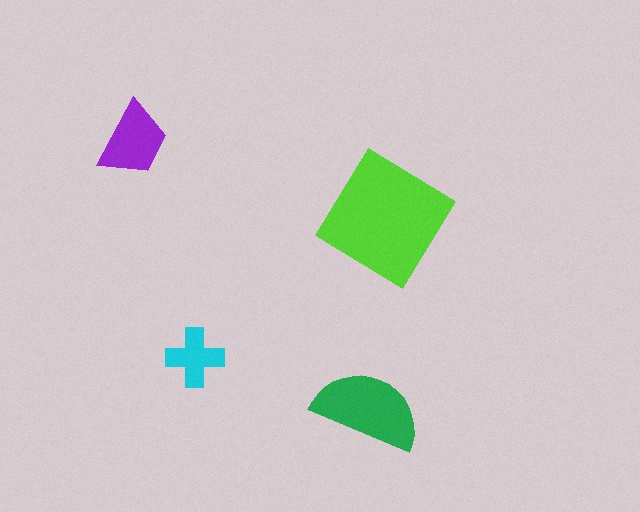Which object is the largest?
The lime diamond.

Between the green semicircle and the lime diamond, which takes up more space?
The lime diamond.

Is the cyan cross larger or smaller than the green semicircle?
Smaller.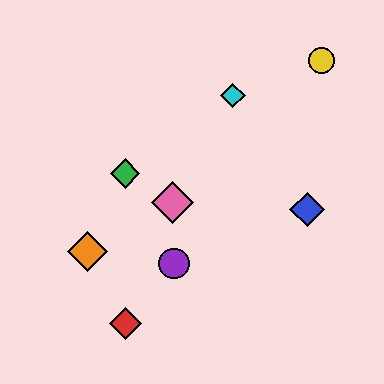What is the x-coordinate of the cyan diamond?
The cyan diamond is at x≈233.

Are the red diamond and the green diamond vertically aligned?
Yes, both are at x≈125.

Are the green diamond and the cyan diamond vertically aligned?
No, the green diamond is at x≈125 and the cyan diamond is at x≈233.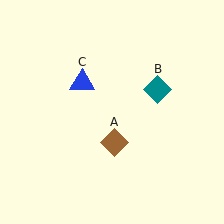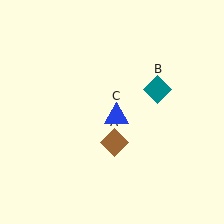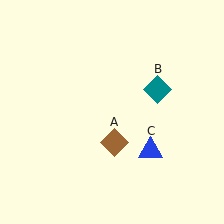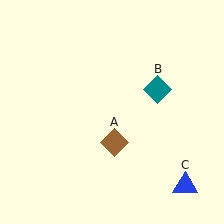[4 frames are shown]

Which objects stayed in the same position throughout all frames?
Brown diamond (object A) and teal diamond (object B) remained stationary.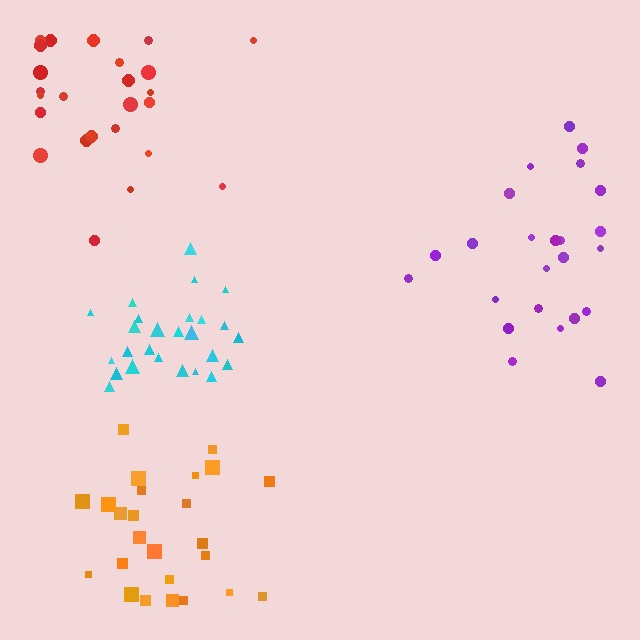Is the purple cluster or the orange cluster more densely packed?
Orange.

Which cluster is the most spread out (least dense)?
Purple.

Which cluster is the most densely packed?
Cyan.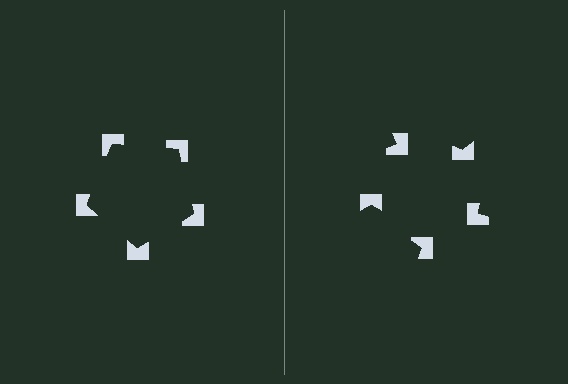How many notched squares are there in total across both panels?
10 — 5 on each side.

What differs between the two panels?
The notched squares are positioned identically on both sides; only the wedge orientations differ. On the left they align to a pentagon; on the right they are misaligned.